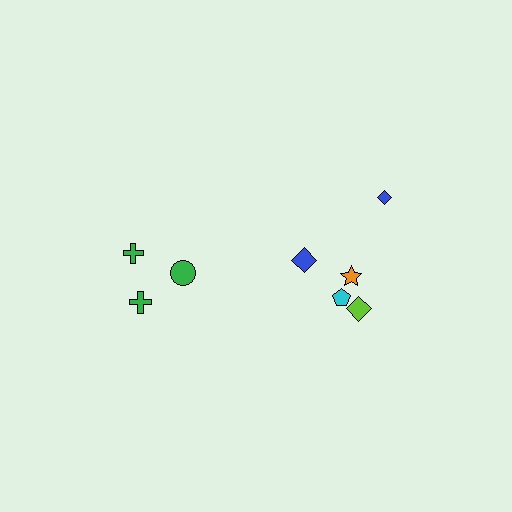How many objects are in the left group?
There are 3 objects.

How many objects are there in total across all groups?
There are 8 objects.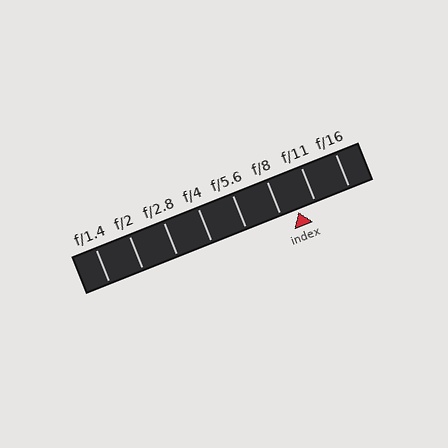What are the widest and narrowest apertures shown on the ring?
The widest aperture shown is f/1.4 and the narrowest is f/16.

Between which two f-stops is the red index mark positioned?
The index mark is between f/8 and f/11.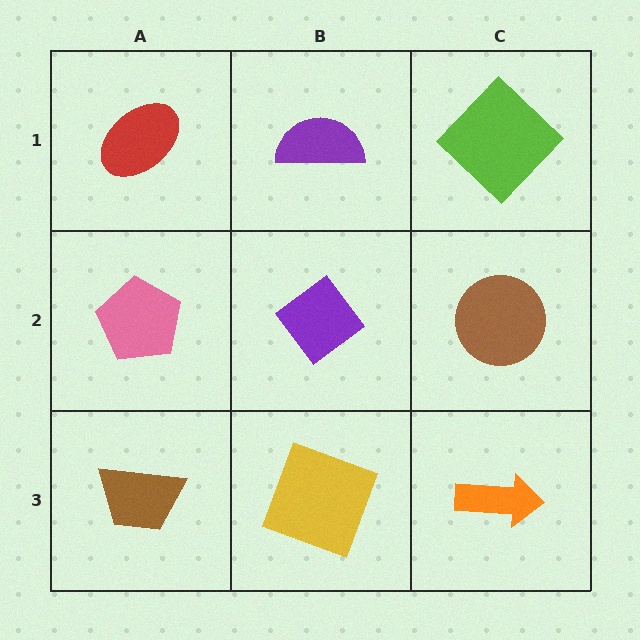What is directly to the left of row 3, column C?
A yellow square.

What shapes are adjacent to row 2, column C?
A lime diamond (row 1, column C), an orange arrow (row 3, column C), a purple diamond (row 2, column B).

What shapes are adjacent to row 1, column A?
A pink pentagon (row 2, column A), a purple semicircle (row 1, column B).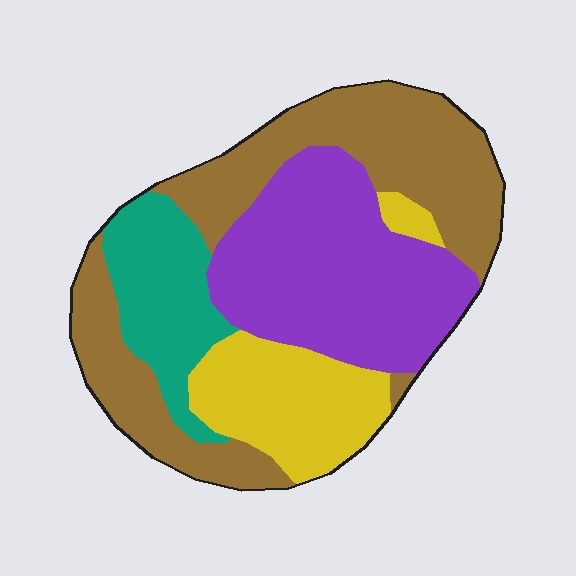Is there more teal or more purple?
Purple.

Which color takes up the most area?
Brown, at roughly 35%.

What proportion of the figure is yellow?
Yellow takes up less than a quarter of the figure.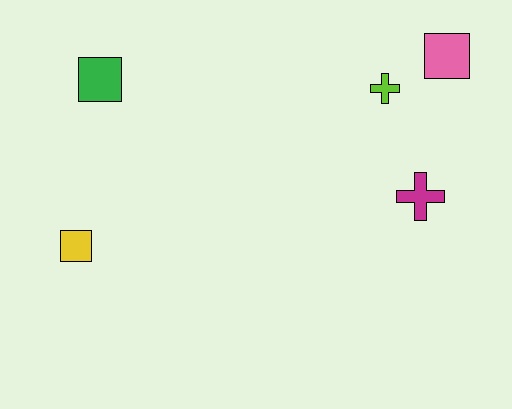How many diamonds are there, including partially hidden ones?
There are no diamonds.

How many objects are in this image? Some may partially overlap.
There are 5 objects.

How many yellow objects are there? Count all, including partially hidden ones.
There is 1 yellow object.